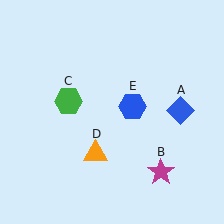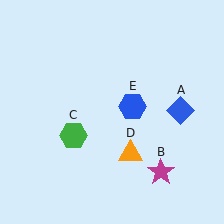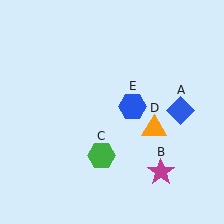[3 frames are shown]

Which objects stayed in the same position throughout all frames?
Blue diamond (object A) and magenta star (object B) and blue hexagon (object E) remained stationary.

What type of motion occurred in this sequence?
The green hexagon (object C), orange triangle (object D) rotated counterclockwise around the center of the scene.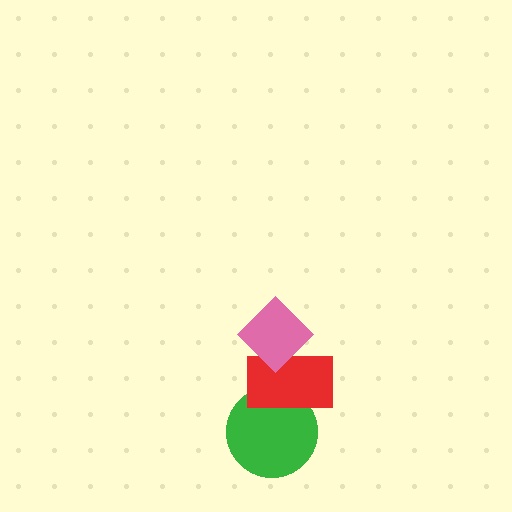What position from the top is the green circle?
The green circle is 3rd from the top.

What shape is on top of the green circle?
The red rectangle is on top of the green circle.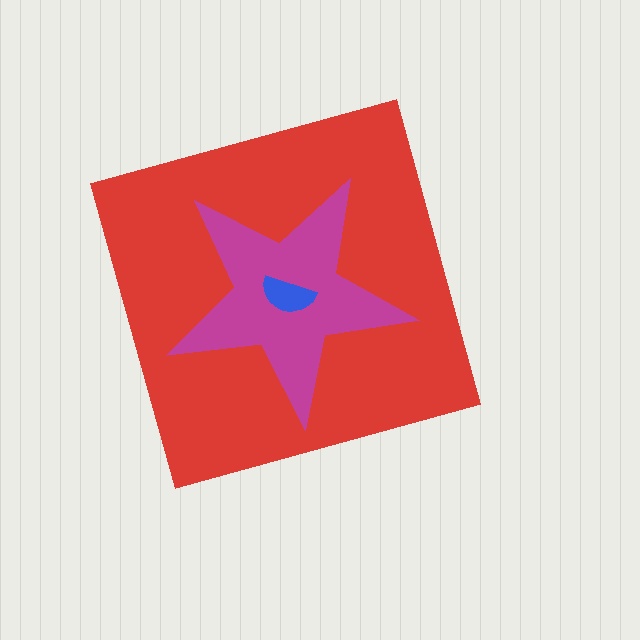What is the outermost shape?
The red diamond.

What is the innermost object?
The blue semicircle.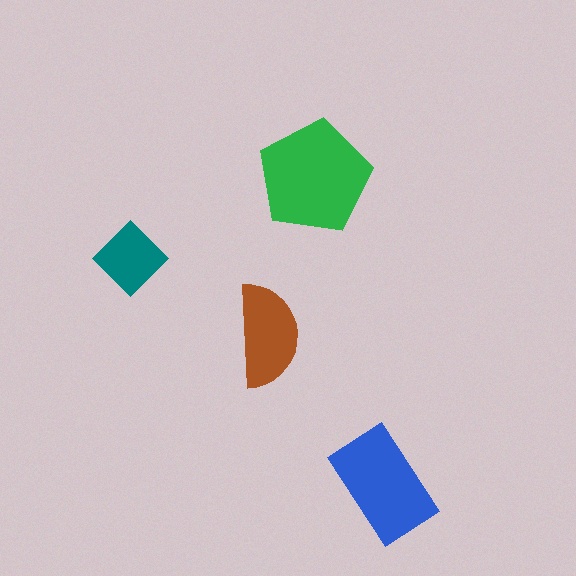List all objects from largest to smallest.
The green pentagon, the blue rectangle, the brown semicircle, the teal diamond.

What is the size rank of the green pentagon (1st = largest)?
1st.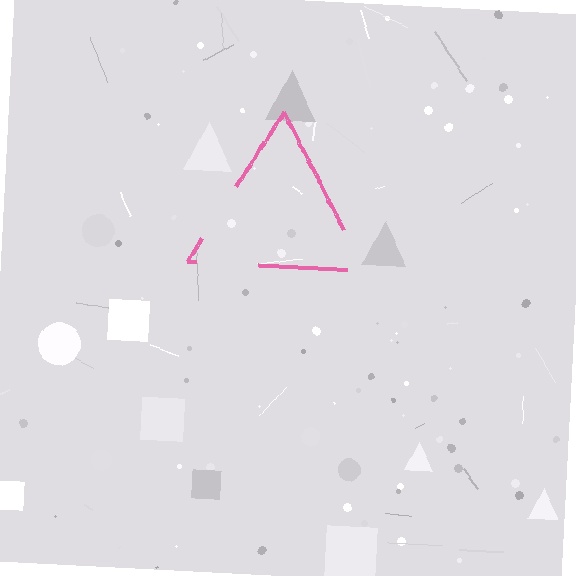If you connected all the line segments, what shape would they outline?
They would outline a triangle.